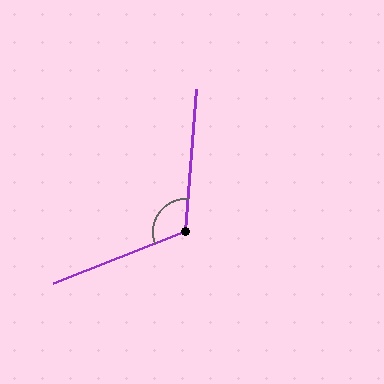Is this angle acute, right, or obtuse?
It is obtuse.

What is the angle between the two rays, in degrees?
Approximately 116 degrees.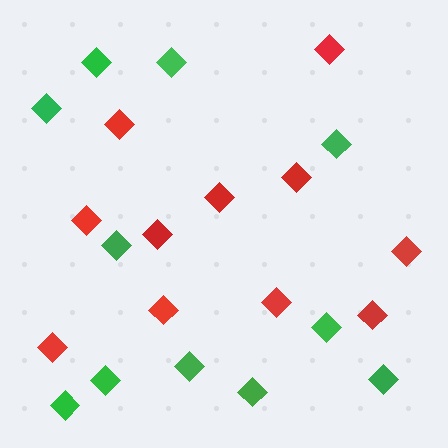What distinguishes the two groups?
There are 2 groups: one group of green diamonds (11) and one group of red diamonds (11).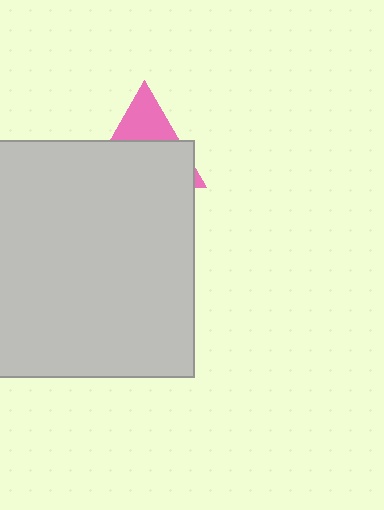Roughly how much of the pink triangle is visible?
A small part of it is visible (roughly 32%).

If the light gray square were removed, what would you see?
You would see the complete pink triangle.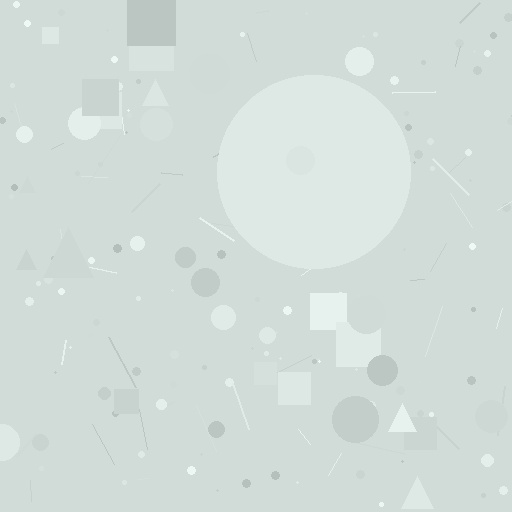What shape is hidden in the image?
A circle is hidden in the image.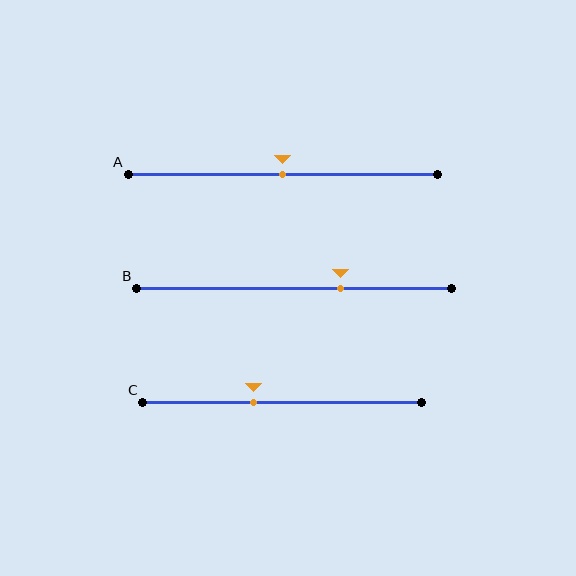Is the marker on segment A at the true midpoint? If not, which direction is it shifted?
Yes, the marker on segment A is at the true midpoint.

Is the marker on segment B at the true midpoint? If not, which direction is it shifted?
No, the marker on segment B is shifted to the right by about 15% of the segment length.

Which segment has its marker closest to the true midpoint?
Segment A has its marker closest to the true midpoint.